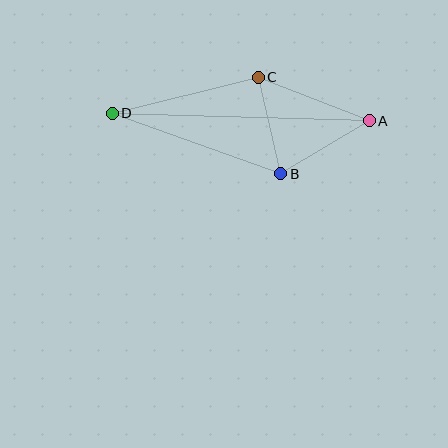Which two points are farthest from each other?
Points A and D are farthest from each other.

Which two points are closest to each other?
Points B and C are closest to each other.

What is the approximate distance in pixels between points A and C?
The distance between A and C is approximately 119 pixels.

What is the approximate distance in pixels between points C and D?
The distance between C and D is approximately 151 pixels.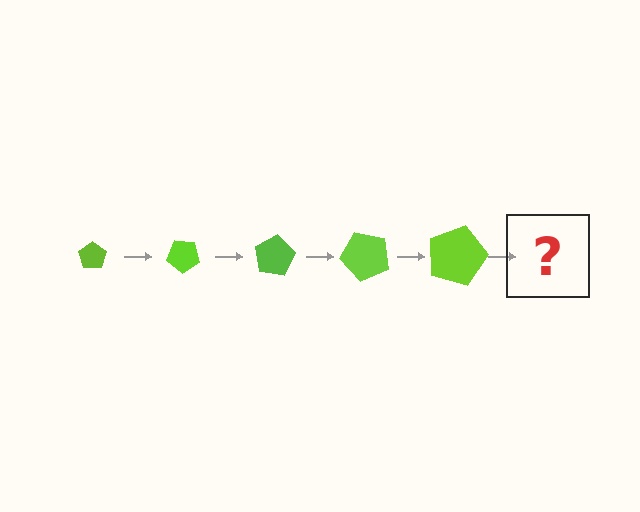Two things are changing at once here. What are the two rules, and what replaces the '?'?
The two rules are that the pentagon grows larger each step and it rotates 40 degrees each step. The '?' should be a pentagon, larger than the previous one and rotated 200 degrees from the start.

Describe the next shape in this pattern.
It should be a pentagon, larger than the previous one and rotated 200 degrees from the start.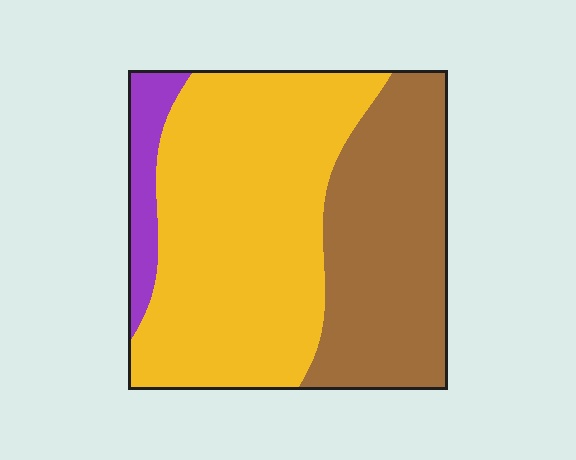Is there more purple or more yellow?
Yellow.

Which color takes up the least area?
Purple, at roughly 10%.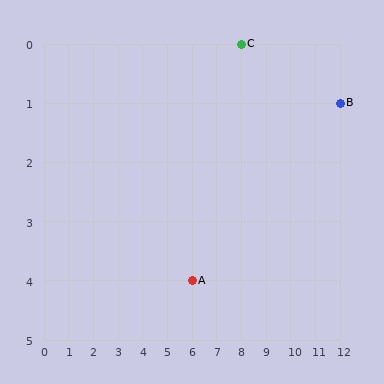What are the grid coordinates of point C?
Point C is at grid coordinates (8, 0).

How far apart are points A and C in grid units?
Points A and C are 2 columns and 4 rows apart (about 4.5 grid units diagonally).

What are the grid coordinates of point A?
Point A is at grid coordinates (6, 4).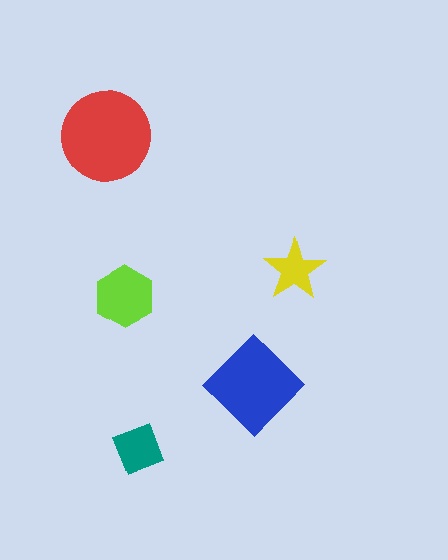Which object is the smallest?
The yellow star.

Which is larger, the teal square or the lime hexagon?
The lime hexagon.